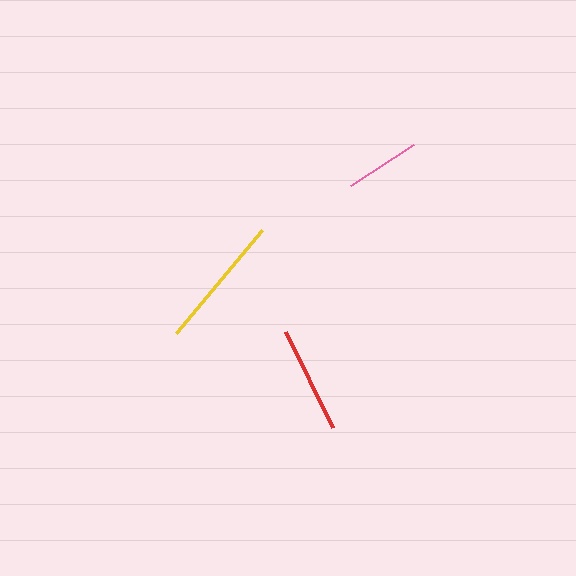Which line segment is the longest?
The yellow line is the longest at approximately 133 pixels.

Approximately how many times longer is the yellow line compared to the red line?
The yellow line is approximately 1.3 times the length of the red line.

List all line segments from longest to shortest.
From longest to shortest: yellow, red, pink.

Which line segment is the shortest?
The pink line is the shortest at approximately 75 pixels.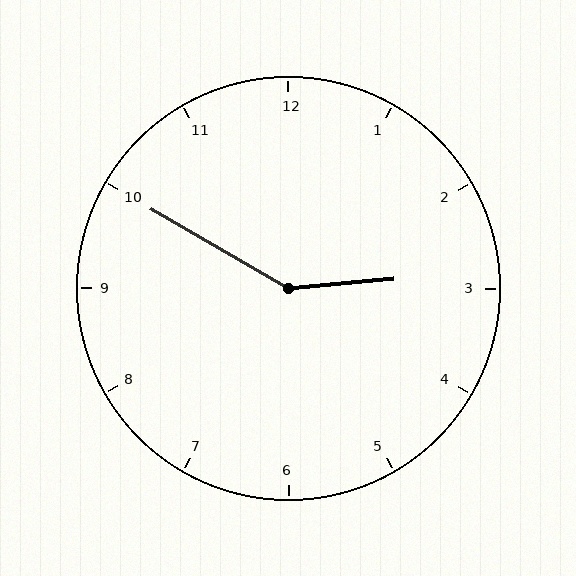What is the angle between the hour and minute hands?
Approximately 145 degrees.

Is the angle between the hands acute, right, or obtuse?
It is obtuse.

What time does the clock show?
2:50.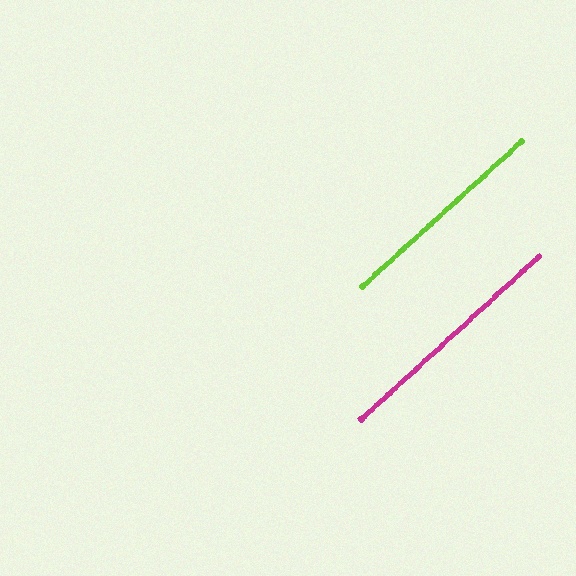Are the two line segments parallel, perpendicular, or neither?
Parallel — their directions differ by only 0.2°.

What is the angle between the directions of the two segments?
Approximately 0 degrees.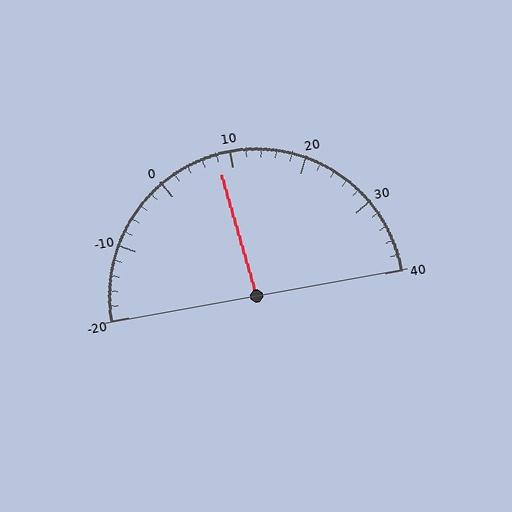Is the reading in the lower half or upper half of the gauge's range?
The reading is in the lower half of the range (-20 to 40).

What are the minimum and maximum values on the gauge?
The gauge ranges from -20 to 40.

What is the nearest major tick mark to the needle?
The nearest major tick mark is 10.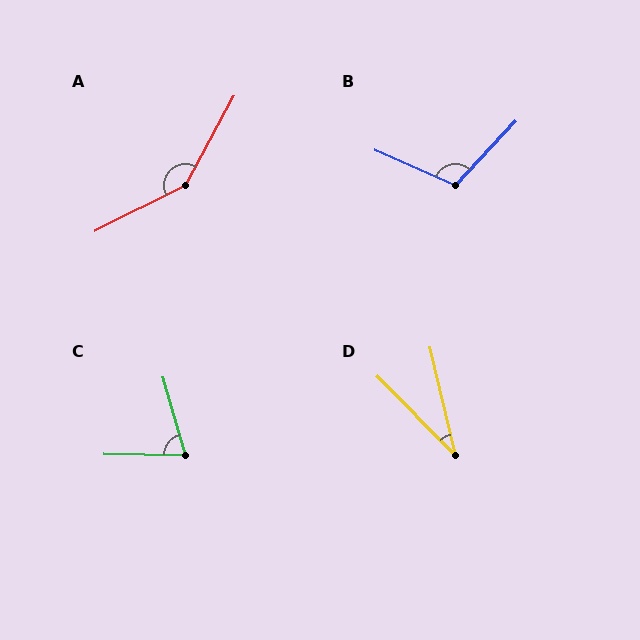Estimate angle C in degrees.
Approximately 72 degrees.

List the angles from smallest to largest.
D (31°), C (72°), B (109°), A (145°).